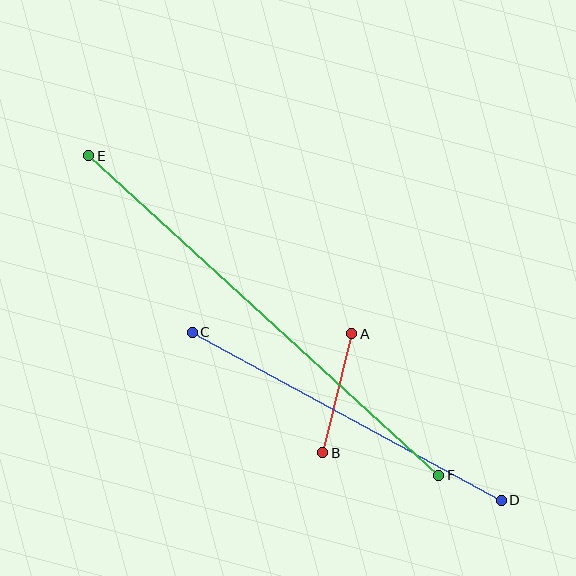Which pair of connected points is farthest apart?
Points E and F are farthest apart.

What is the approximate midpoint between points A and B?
The midpoint is at approximately (337, 393) pixels.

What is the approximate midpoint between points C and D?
The midpoint is at approximately (347, 416) pixels.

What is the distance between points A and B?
The distance is approximately 123 pixels.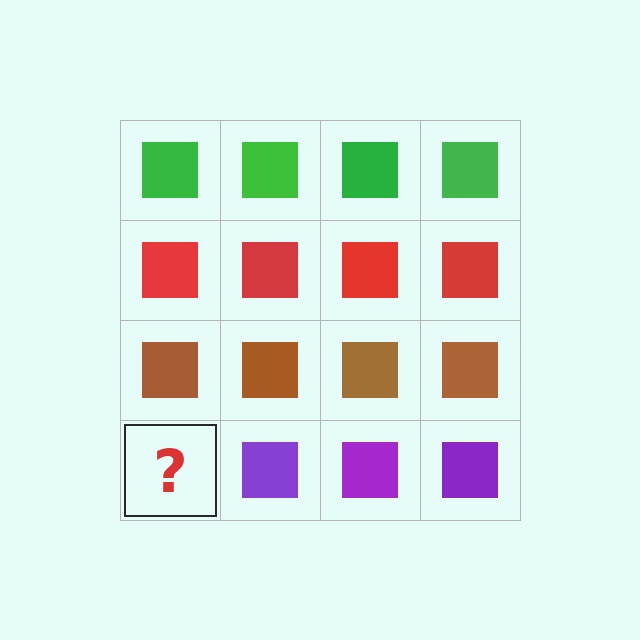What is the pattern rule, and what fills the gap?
The rule is that each row has a consistent color. The gap should be filled with a purple square.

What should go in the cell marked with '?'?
The missing cell should contain a purple square.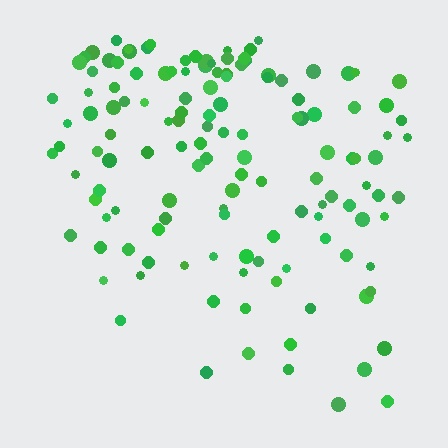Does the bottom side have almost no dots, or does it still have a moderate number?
Still a moderate number, just noticeably fewer than the top.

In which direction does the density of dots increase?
From bottom to top, with the top side densest.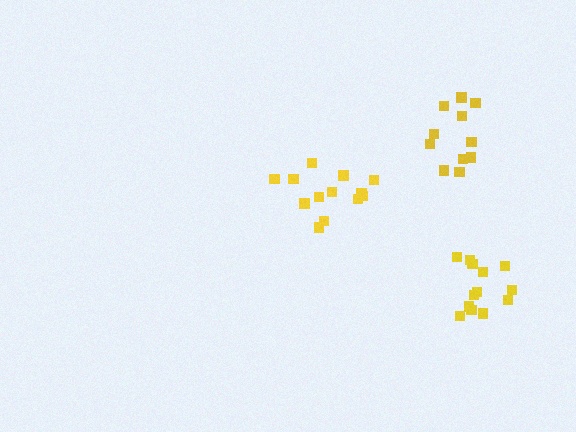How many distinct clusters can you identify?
There are 3 distinct clusters.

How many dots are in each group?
Group 1: 11 dots, Group 2: 13 dots, Group 3: 13 dots (37 total).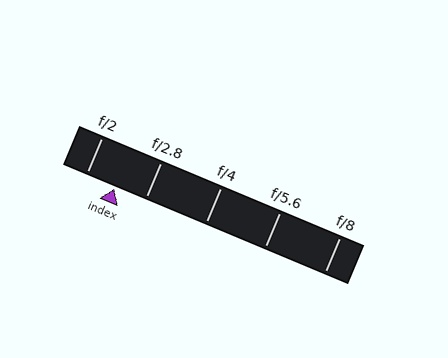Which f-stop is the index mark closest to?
The index mark is closest to f/2.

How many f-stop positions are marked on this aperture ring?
There are 5 f-stop positions marked.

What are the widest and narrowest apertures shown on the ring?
The widest aperture shown is f/2 and the narrowest is f/8.